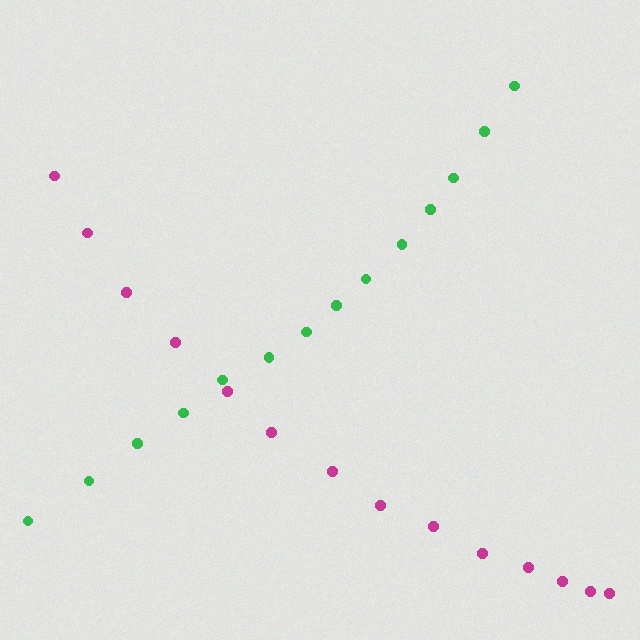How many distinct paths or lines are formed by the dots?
There are 2 distinct paths.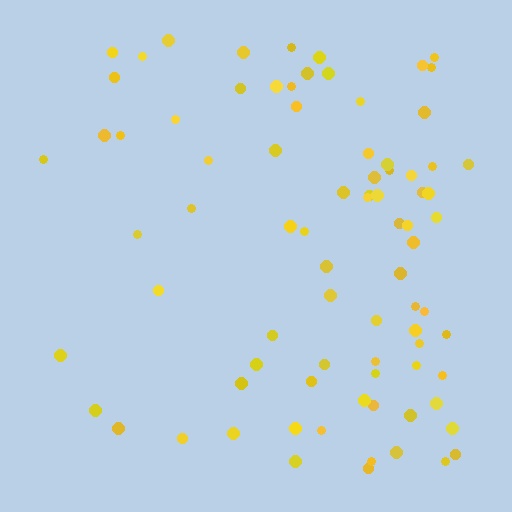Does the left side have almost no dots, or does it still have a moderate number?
Still a moderate number, just noticeably fewer than the right.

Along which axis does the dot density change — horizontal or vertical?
Horizontal.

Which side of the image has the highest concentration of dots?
The right.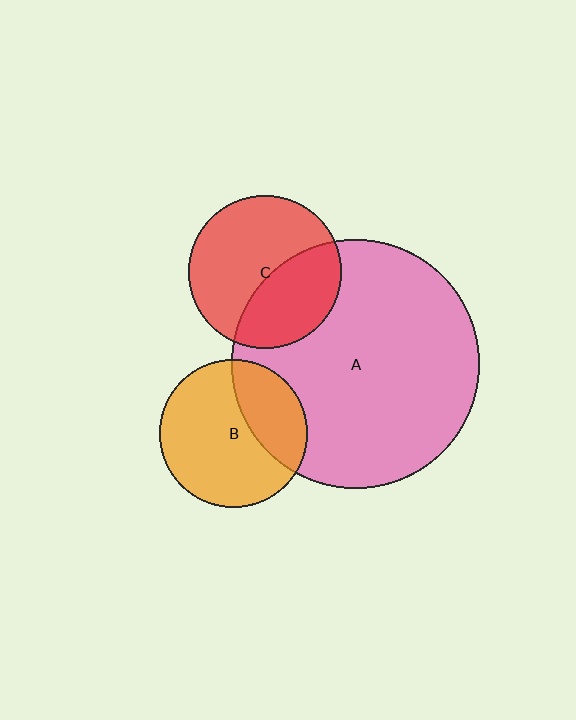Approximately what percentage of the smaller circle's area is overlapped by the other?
Approximately 40%.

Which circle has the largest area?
Circle A (pink).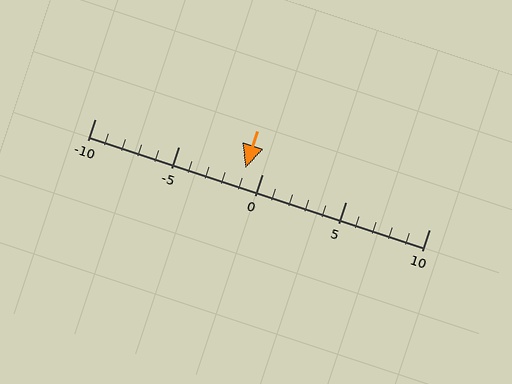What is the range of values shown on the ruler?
The ruler shows values from -10 to 10.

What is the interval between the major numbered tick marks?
The major tick marks are spaced 5 units apart.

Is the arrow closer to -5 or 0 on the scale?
The arrow is closer to 0.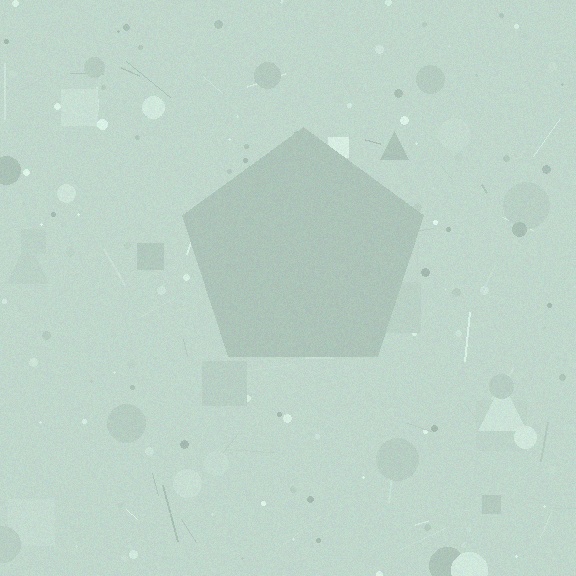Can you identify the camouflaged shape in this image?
The camouflaged shape is a pentagon.